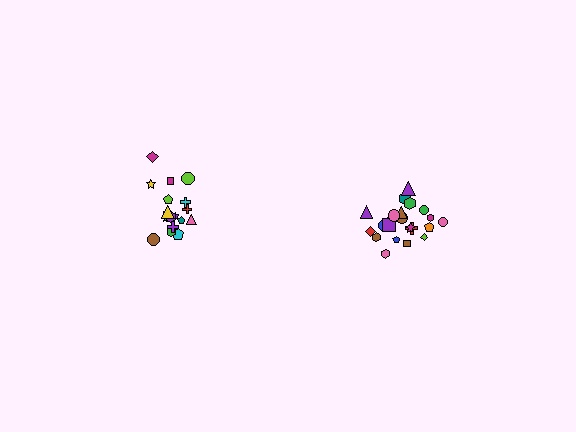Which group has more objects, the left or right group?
The right group.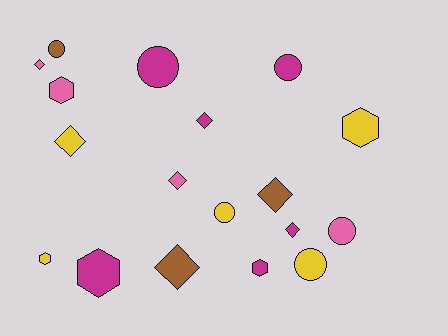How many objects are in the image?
There are 18 objects.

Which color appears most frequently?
Magenta, with 6 objects.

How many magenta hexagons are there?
There are 2 magenta hexagons.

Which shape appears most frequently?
Diamond, with 7 objects.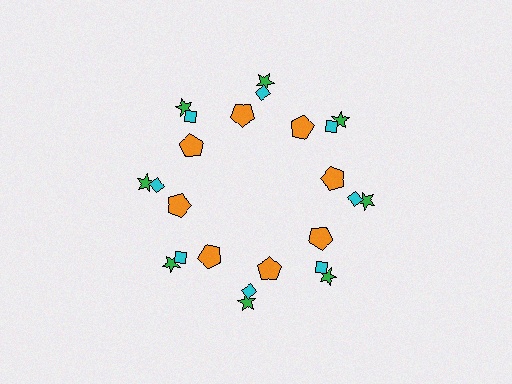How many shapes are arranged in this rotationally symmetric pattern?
There are 24 shapes, arranged in 8 groups of 3.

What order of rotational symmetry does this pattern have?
This pattern has 8-fold rotational symmetry.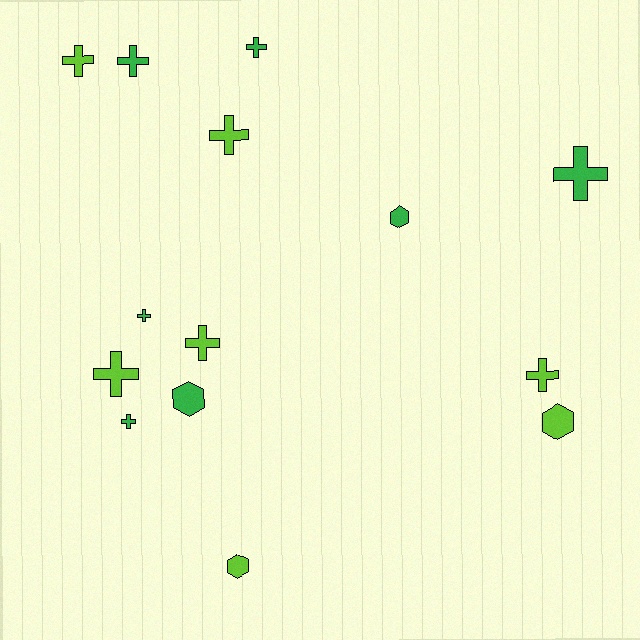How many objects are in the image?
There are 14 objects.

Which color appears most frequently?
Green, with 7 objects.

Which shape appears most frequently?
Cross, with 10 objects.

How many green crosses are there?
There are 5 green crosses.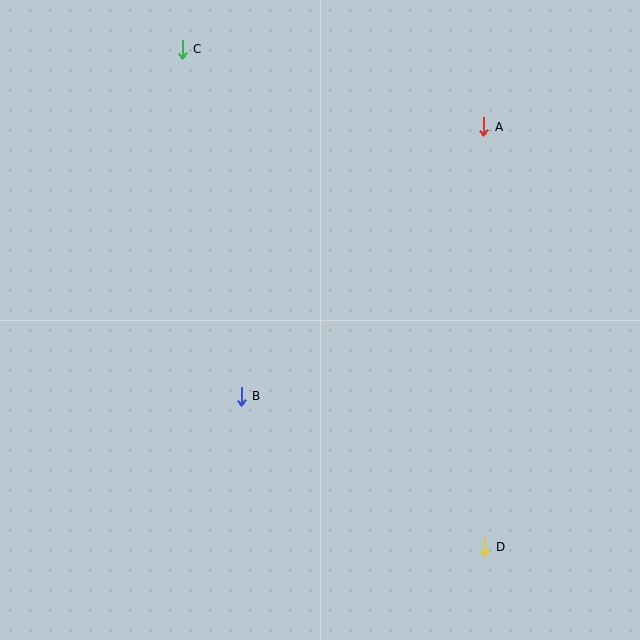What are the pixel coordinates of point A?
Point A is at (484, 127).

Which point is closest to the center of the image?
Point B at (241, 396) is closest to the center.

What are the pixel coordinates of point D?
Point D is at (485, 547).